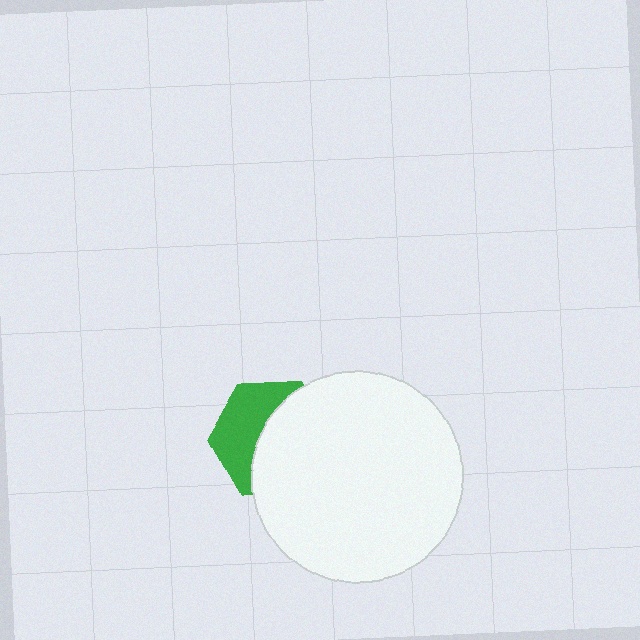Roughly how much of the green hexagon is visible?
A small part of it is visible (roughly 43%).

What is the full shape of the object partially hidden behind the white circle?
The partially hidden object is a green hexagon.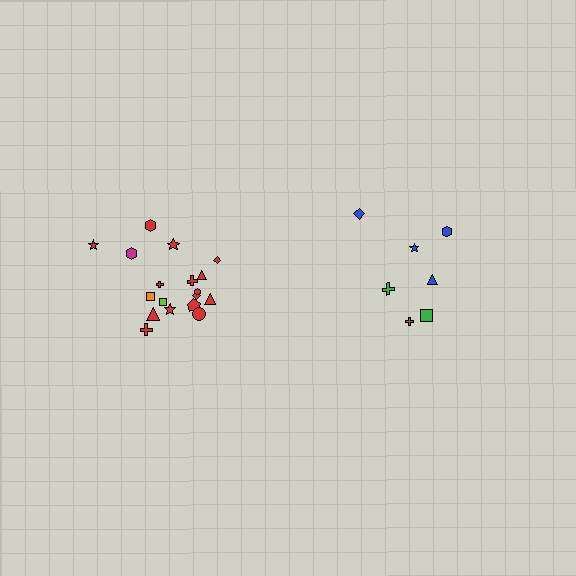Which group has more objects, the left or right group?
The left group.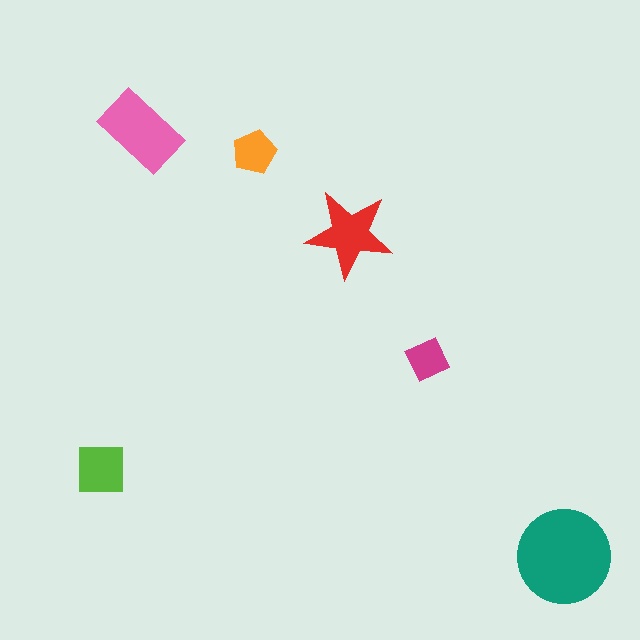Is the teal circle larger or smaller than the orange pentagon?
Larger.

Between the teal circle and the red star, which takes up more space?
The teal circle.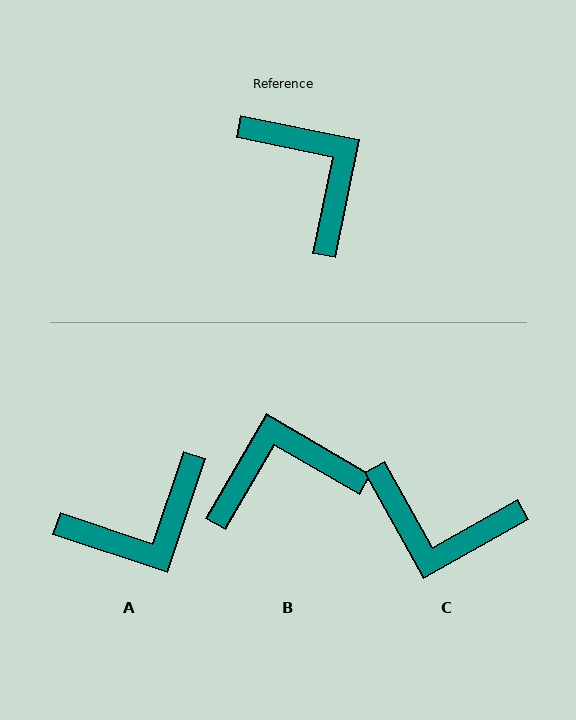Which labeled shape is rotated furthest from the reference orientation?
C, about 139 degrees away.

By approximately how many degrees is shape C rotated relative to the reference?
Approximately 139 degrees clockwise.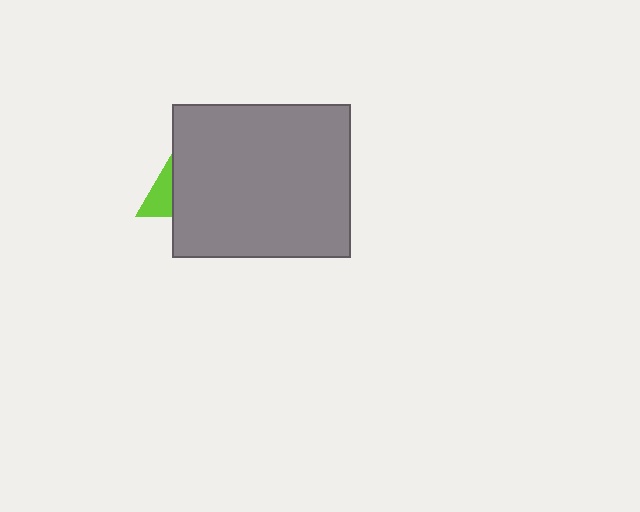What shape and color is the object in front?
The object in front is a gray rectangle.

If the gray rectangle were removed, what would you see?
You would see the complete lime triangle.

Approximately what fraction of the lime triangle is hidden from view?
Roughly 69% of the lime triangle is hidden behind the gray rectangle.